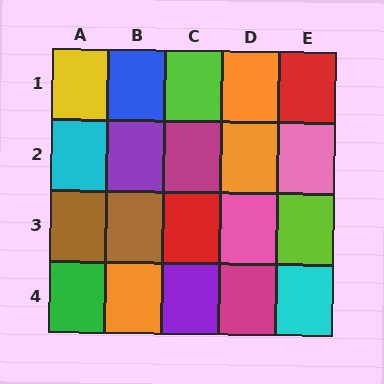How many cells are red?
2 cells are red.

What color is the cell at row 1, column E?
Red.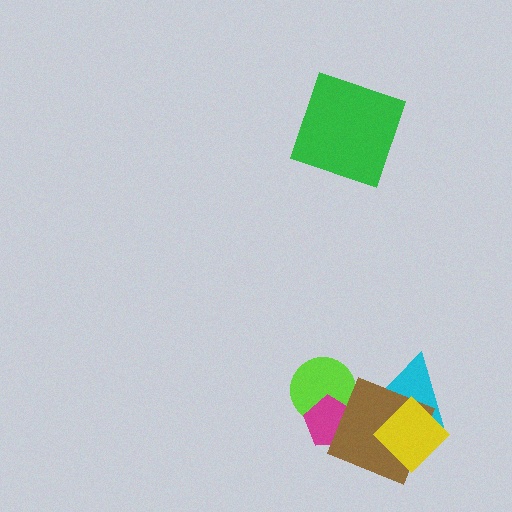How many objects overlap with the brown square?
3 objects overlap with the brown square.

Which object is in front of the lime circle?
The magenta pentagon is in front of the lime circle.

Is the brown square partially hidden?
Yes, it is partially covered by another shape.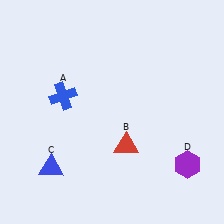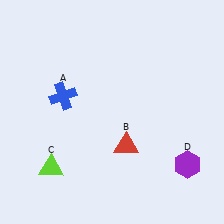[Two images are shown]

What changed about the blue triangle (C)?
In Image 1, C is blue. In Image 2, it changed to lime.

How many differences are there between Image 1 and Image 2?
There is 1 difference between the two images.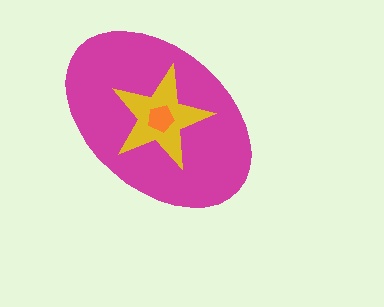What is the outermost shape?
The magenta ellipse.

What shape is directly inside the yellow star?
The orange pentagon.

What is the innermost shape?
The orange pentagon.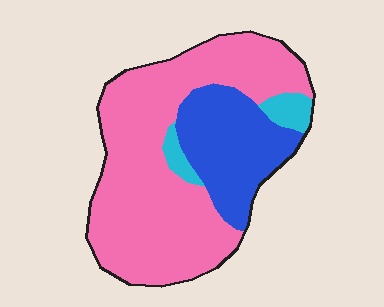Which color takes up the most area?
Pink, at roughly 70%.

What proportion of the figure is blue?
Blue takes up about one quarter (1/4) of the figure.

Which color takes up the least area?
Cyan, at roughly 5%.